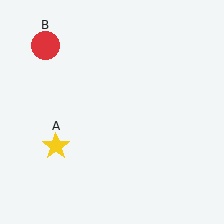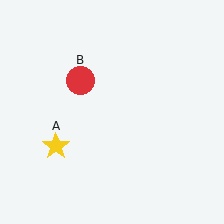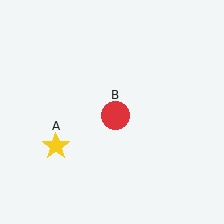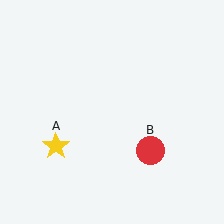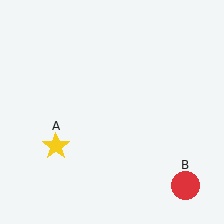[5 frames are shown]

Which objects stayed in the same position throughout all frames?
Yellow star (object A) remained stationary.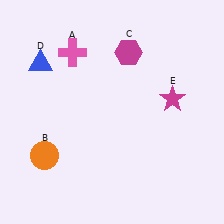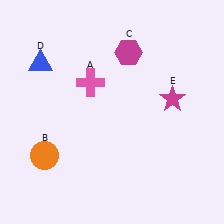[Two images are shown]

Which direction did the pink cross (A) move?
The pink cross (A) moved down.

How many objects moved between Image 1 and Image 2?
1 object moved between the two images.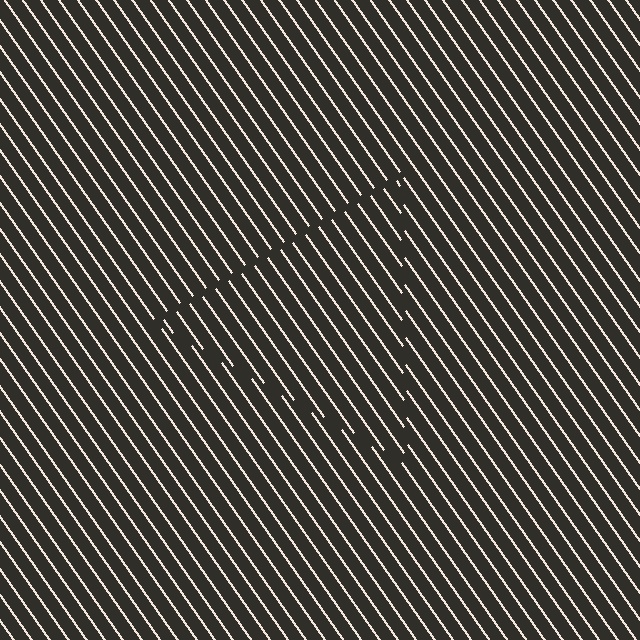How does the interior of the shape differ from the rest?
The interior of the shape contains the same grating, shifted by half a period — the contour is defined by the phase discontinuity where line-ends from the inner and outer gratings abut.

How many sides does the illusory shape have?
3 sides — the line-ends trace a triangle.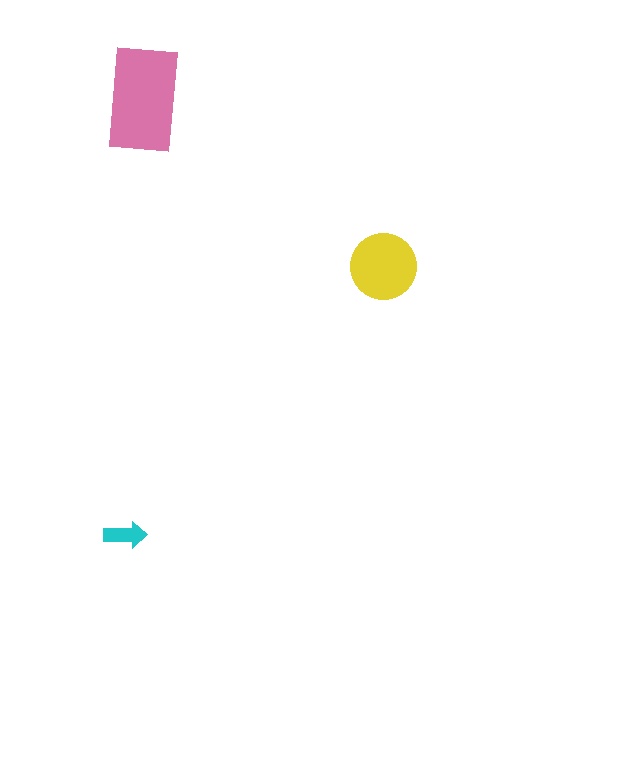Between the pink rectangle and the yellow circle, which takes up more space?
The pink rectangle.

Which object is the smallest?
The cyan arrow.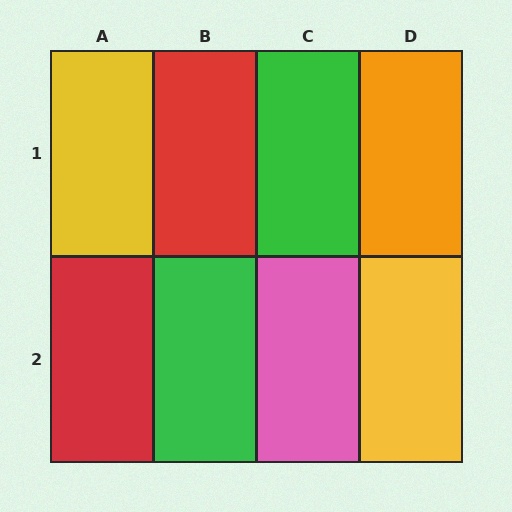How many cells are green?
2 cells are green.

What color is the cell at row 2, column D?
Yellow.